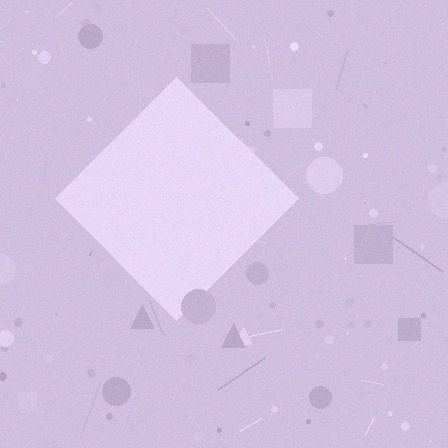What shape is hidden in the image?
A diamond is hidden in the image.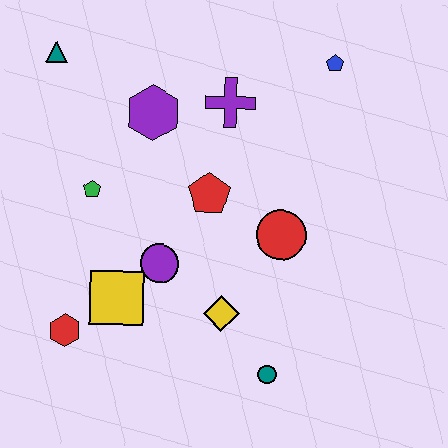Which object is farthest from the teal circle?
The teal triangle is farthest from the teal circle.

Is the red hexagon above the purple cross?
No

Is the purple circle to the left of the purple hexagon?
No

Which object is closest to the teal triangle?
The purple hexagon is closest to the teal triangle.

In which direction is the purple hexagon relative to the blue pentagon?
The purple hexagon is to the left of the blue pentagon.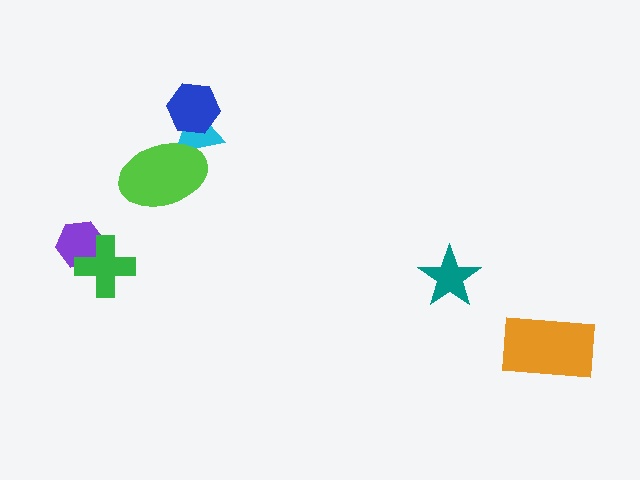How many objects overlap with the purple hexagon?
1 object overlaps with the purple hexagon.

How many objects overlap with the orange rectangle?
0 objects overlap with the orange rectangle.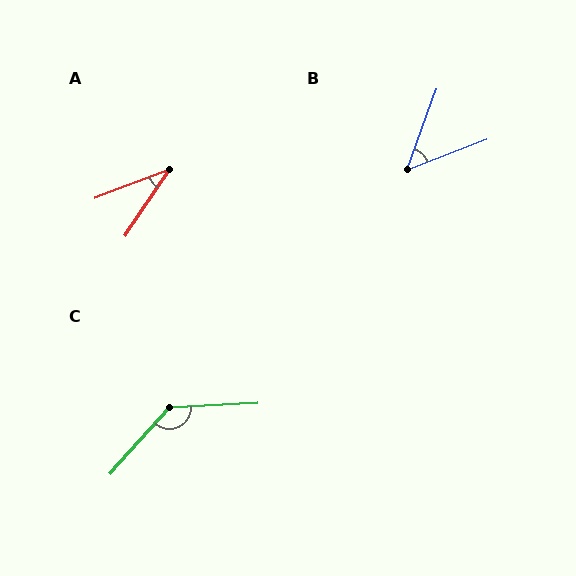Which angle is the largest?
C, at approximately 134 degrees.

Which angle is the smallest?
A, at approximately 35 degrees.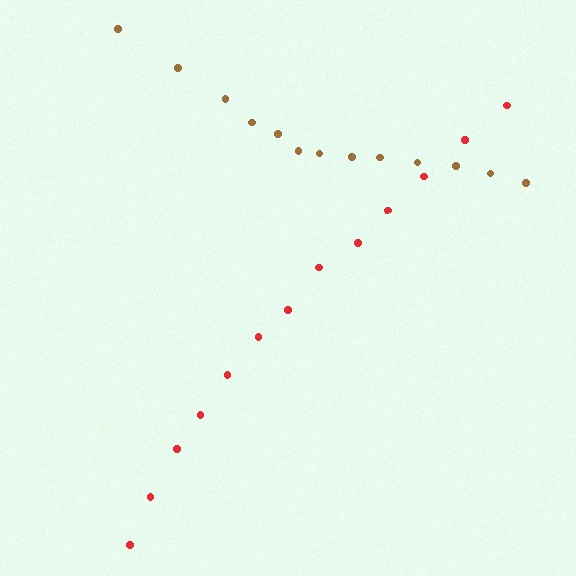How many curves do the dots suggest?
There are 2 distinct paths.